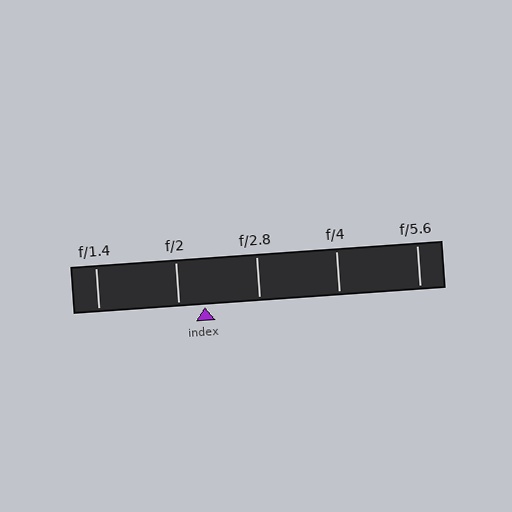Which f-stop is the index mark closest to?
The index mark is closest to f/2.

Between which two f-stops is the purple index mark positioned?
The index mark is between f/2 and f/2.8.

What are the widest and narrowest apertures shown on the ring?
The widest aperture shown is f/1.4 and the narrowest is f/5.6.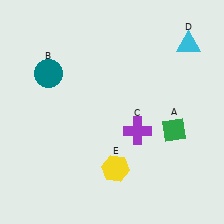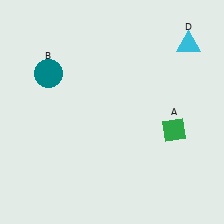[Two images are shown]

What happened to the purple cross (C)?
The purple cross (C) was removed in Image 2. It was in the bottom-right area of Image 1.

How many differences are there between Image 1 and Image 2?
There are 2 differences between the two images.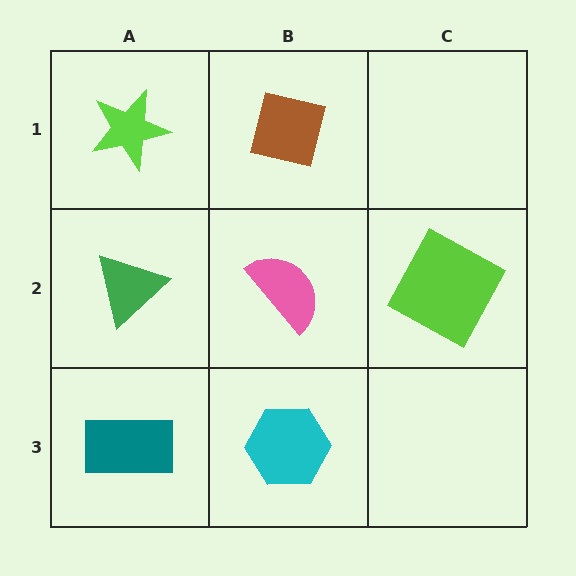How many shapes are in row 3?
2 shapes.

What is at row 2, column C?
A lime square.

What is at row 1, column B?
A brown square.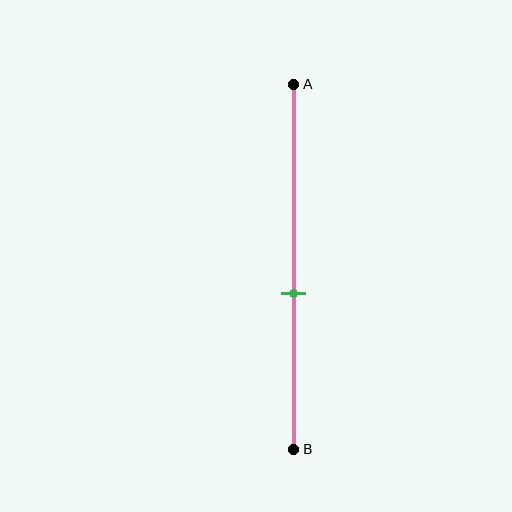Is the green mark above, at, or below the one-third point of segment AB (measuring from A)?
The green mark is below the one-third point of segment AB.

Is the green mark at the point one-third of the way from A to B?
No, the mark is at about 55% from A, not at the 33% one-third point.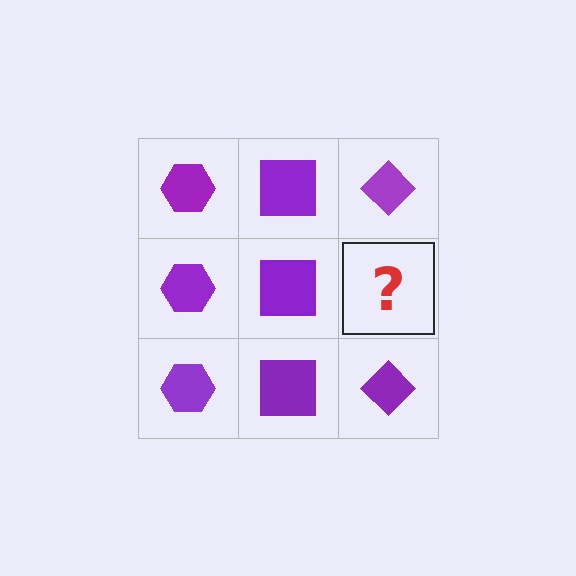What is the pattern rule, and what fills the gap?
The rule is that each column has a consistent shape. The gap should be filled with a purple diamond.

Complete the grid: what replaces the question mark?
The question mark should be replaced with a purple diamond.